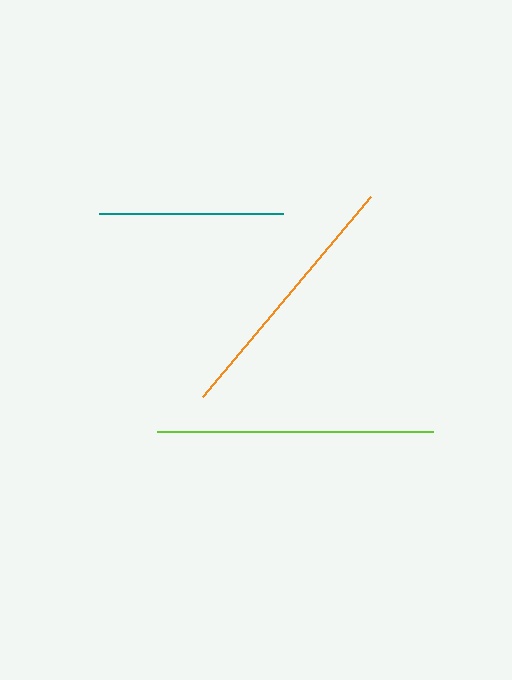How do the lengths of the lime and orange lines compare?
The lime and orange lines are approximately the same length.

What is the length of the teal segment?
The teal segment is approximately 185 pixels long.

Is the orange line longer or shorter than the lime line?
The lime line is longer than the orange line.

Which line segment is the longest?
The lime line is the longest at approximately 276 pixels.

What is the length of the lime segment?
The lime segment is approximately 276 pixels long.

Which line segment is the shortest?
The teal line is the shortest at approximately 185 pixels.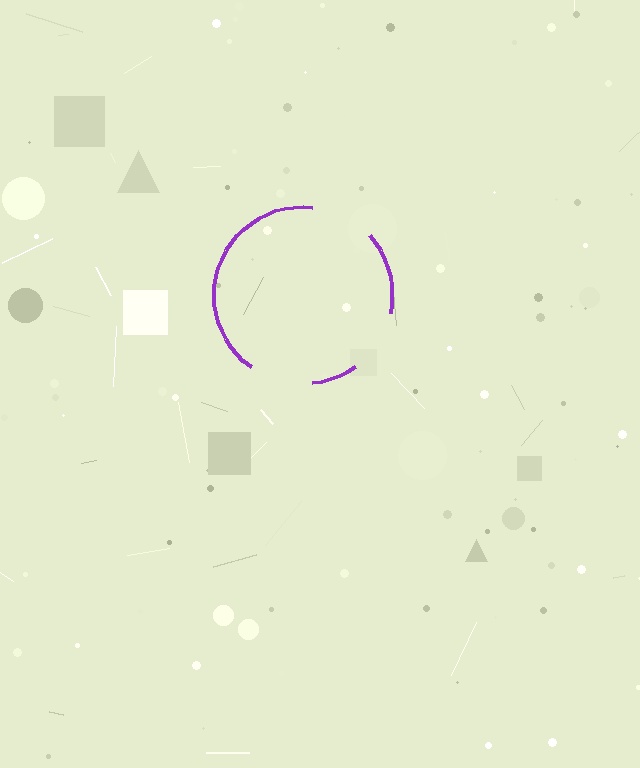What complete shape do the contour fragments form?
The contour fragments form a circle.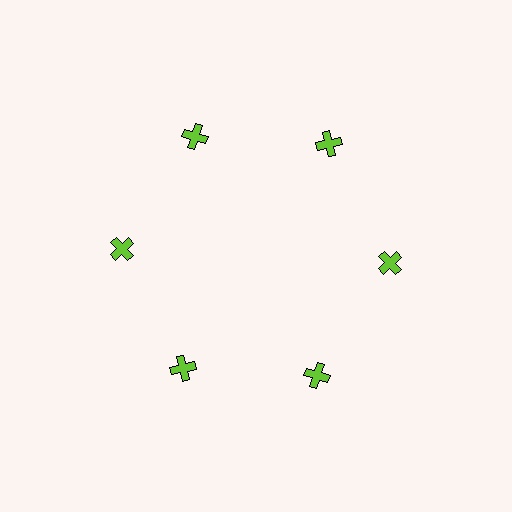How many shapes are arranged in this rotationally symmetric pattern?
There are 6 shapes, arranged in 6 groups of 1.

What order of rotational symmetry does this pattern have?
This pattern has 6-fold rotational symmetry.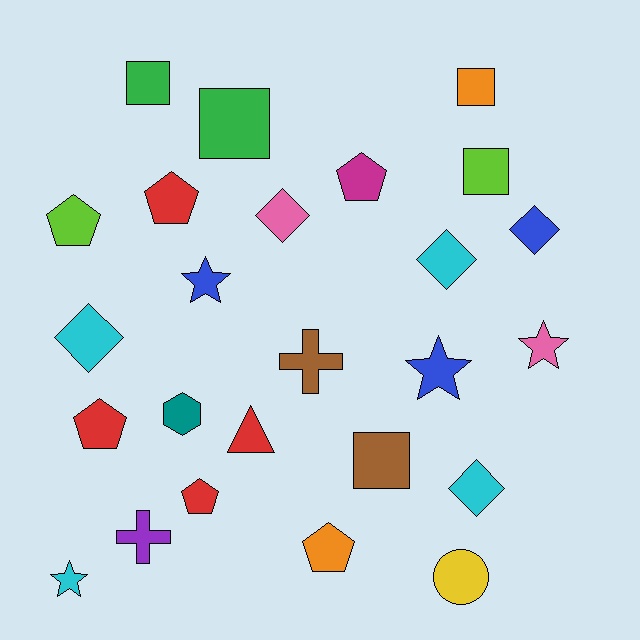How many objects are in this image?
There are 25 objects.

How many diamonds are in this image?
There are 5 diamonds.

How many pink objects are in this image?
There are 2 pink objects.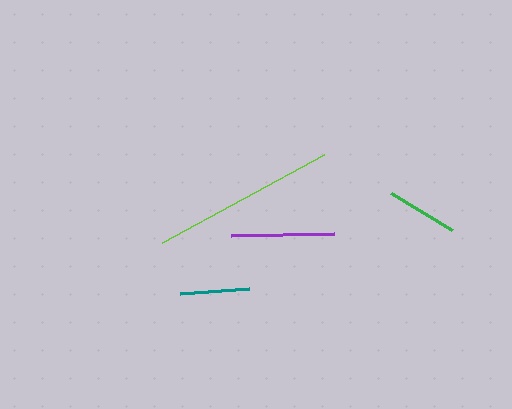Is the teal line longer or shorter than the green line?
The green line is longer than the teal line.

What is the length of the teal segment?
The teal segment is approximately 69 pixels long.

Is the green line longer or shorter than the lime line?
The lime line is longer than the green line.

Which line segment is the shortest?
The teal line is the shortest at approximately 69 pixels.